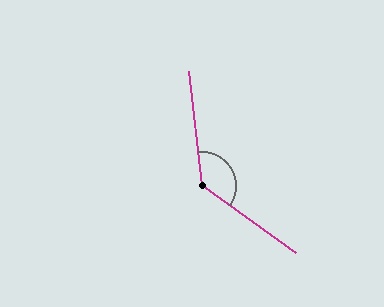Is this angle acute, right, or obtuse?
It is obtuse.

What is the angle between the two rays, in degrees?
Approximately 132 degrees.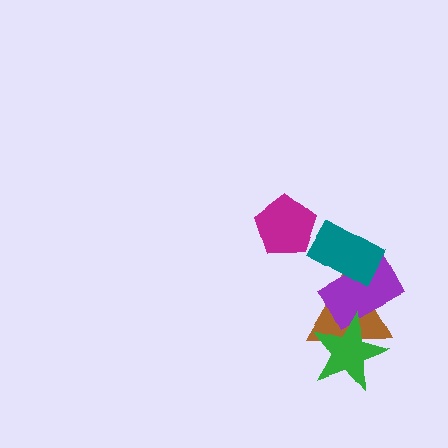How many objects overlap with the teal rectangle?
2 objects overlap with the teal rectangle.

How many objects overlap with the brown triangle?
3 objects overlap with the brown triangle.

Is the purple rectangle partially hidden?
Yes, it is partially covered by another shape.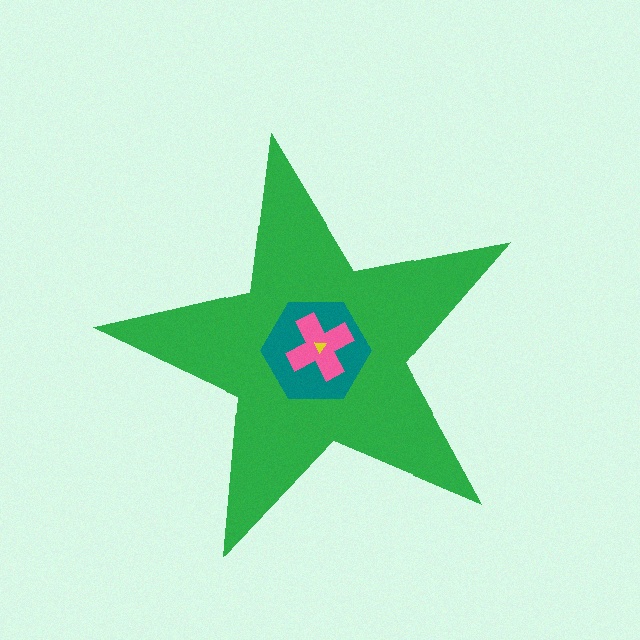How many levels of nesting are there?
4.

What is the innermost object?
The yellow triangle.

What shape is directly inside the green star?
The teal hexagon.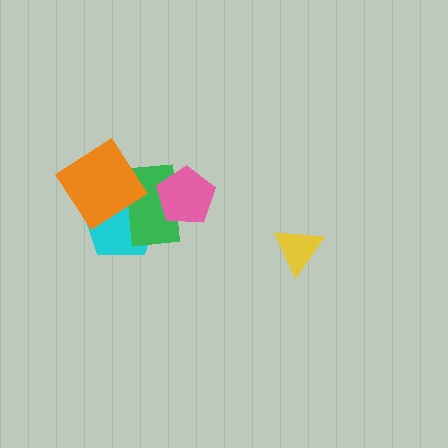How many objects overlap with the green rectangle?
3 objects overlap with the green rectangle.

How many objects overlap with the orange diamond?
2 objects overlap with the orange diamond.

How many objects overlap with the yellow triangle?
0 objects overlap with the yellow triangle.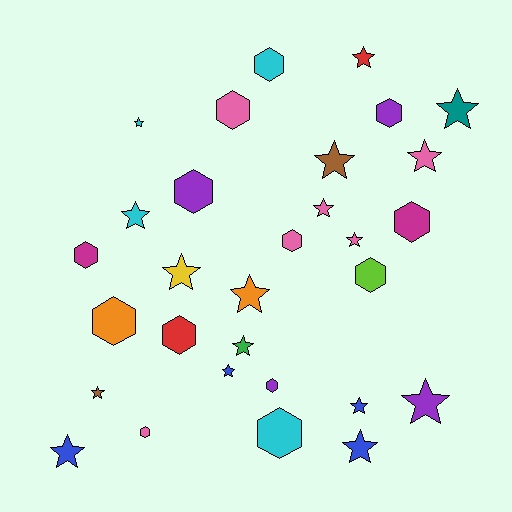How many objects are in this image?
There are 30 objects.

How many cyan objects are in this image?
There are 4 cyan objects.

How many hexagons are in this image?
There are 13 hexagons.